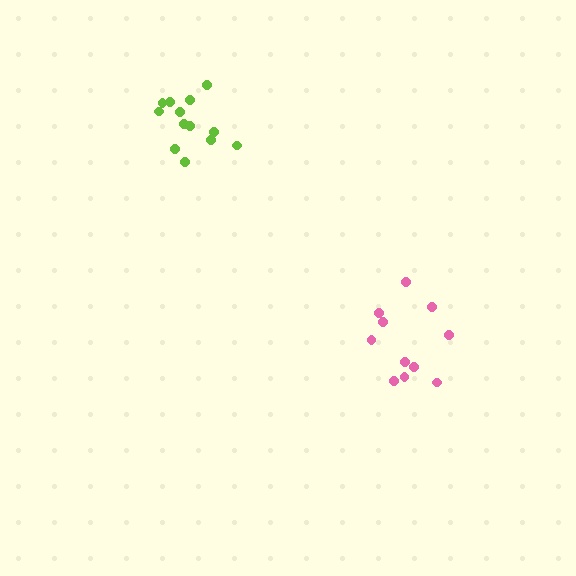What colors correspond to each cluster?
The clusters are colored: lime, pink.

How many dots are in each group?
Group 1: 13 dots, Group 2: 11 dots (24 total).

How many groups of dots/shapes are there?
There are 2 groups.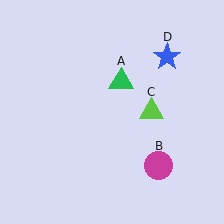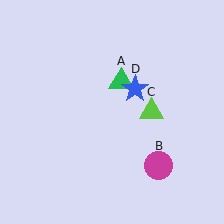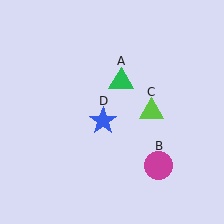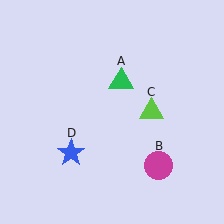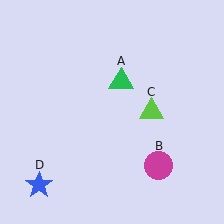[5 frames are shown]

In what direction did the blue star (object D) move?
The blue star (object D) moved down and to the left.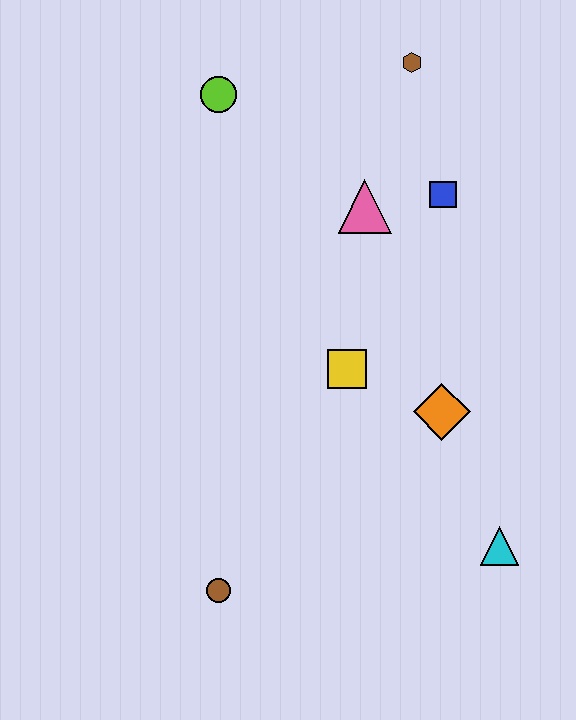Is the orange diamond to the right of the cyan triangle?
No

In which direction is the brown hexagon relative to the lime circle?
The brown hexagon is to the right of the lime circle.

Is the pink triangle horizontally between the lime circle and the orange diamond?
Yes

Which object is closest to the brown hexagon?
The blue square is closest to the brown hexagon.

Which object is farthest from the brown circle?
The brown hexagon is farthest from the brown circle.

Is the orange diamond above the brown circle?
Yes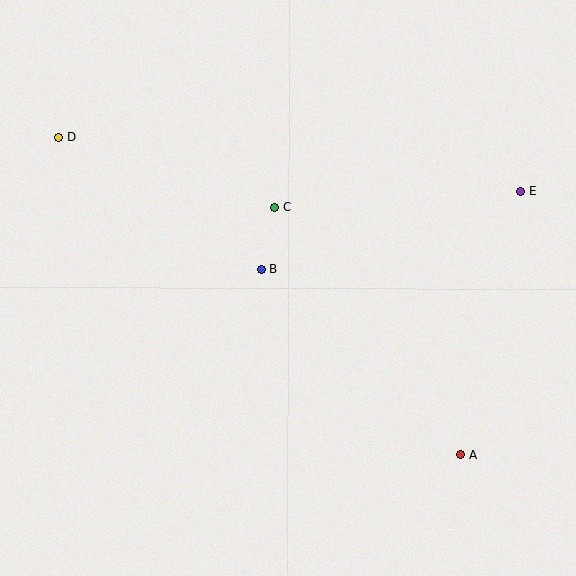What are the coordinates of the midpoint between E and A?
The midpoint between E and A is at (491, 323).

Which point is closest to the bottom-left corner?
Point B is closest to the bottom-left corner.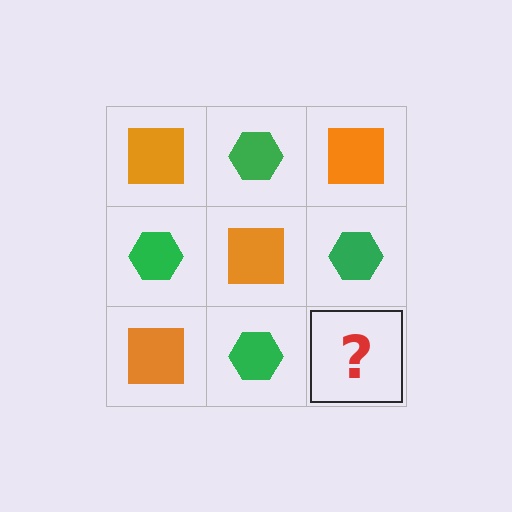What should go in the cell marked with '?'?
The missing cell should contain an orange square.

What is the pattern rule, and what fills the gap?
The rule is that it alternates orange square and green hexagon in a checkerboard pattern. The gap should be filled with an orange square.